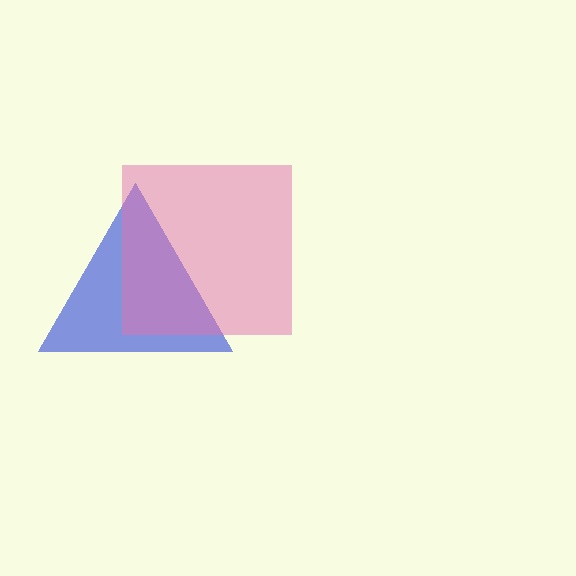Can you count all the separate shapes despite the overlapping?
Yes, there are 2 separate shapes.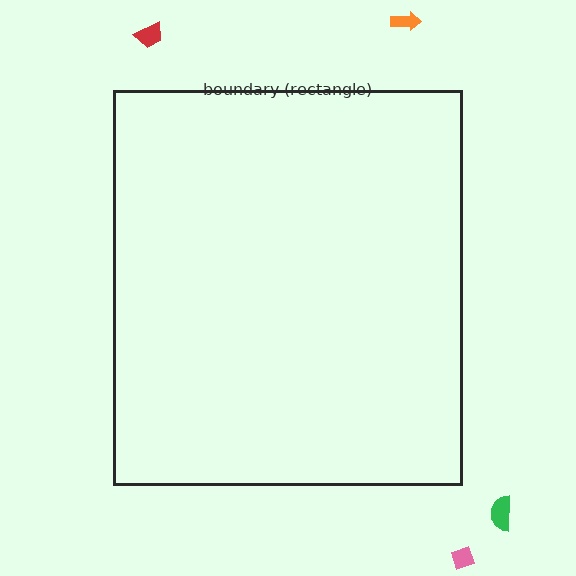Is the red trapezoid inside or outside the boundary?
Outside.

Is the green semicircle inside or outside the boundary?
Outside.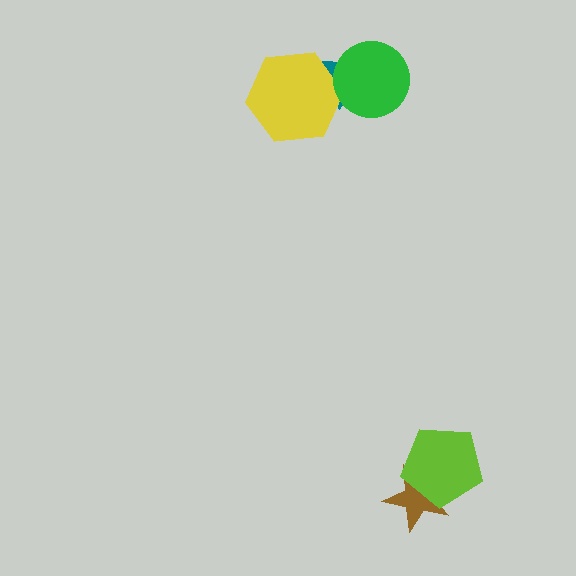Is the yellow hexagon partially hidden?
No, no other shape covers it.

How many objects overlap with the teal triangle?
2 objects overlap with the teal triangle.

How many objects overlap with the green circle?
1 object overlaps with the green circle.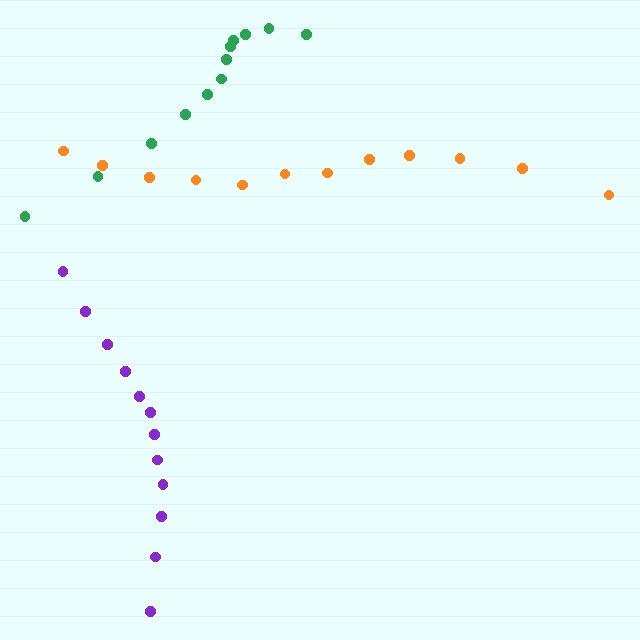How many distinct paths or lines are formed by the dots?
There are 3 distinct paths.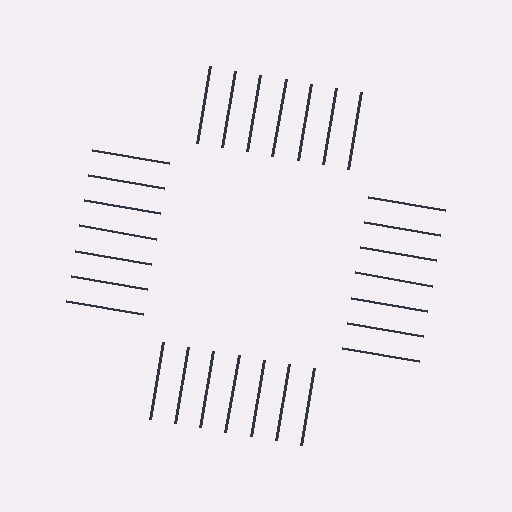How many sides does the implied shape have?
4 sides — the line-ends trace a square.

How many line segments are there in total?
28 — 7 along each of the 4 edges.